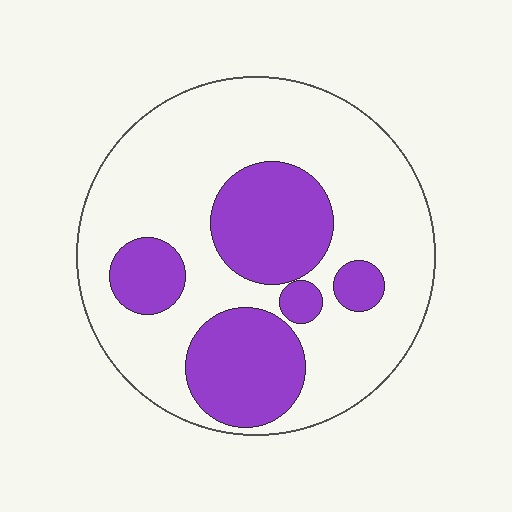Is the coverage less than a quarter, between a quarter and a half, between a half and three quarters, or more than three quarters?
Between a quarter and a half.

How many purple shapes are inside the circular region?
5.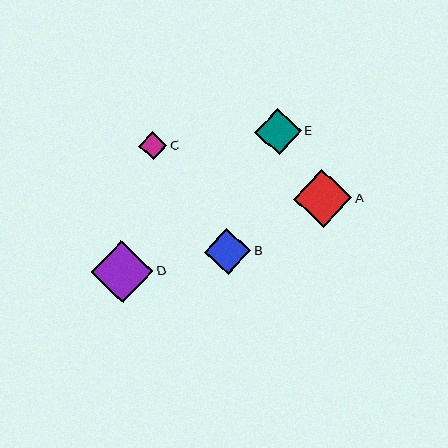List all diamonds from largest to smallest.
From largest to smallest: D, A, B, E, C.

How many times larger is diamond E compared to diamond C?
Diamond E is approximately 1.7 times the size of diamond C.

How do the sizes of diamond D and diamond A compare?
Diamond D and diamond A are approximately the same size.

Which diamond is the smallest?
Diamond C is the smallest with a size of approximately 28 pixels.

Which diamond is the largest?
Diamond D is the largest with a size of approximately 62 pixels.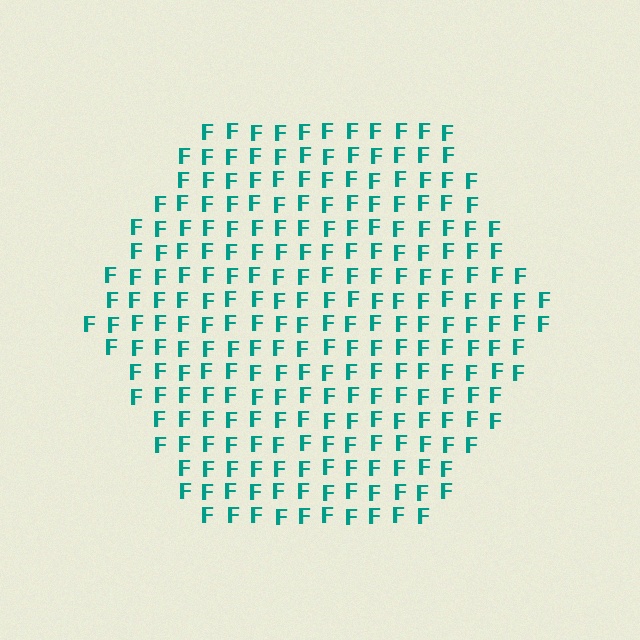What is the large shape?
The large shape is a hexagon.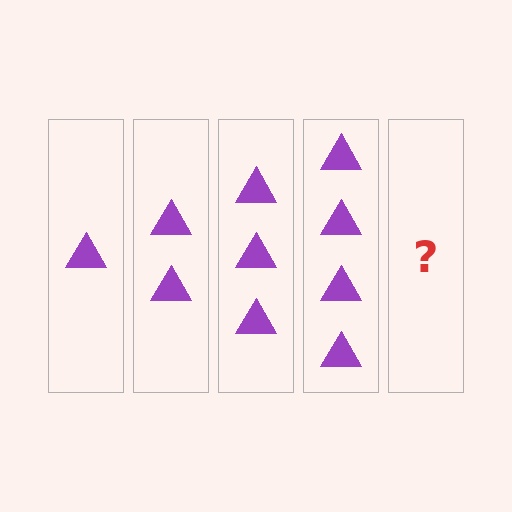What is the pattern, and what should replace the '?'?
The pattern is that each step adds one more triangle. The '?' should be 5 triangles.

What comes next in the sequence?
The next element should be 5 triangles.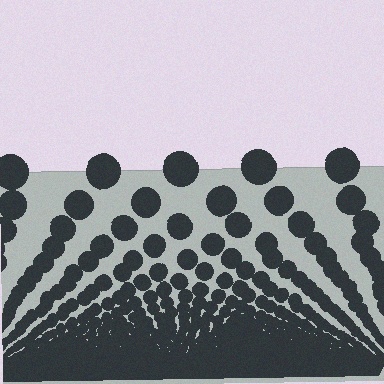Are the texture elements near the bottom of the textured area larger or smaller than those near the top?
Smaller. The gradient is inverted — elements near the bottom are smaller and denser.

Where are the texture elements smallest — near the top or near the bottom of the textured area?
Near the bottom.